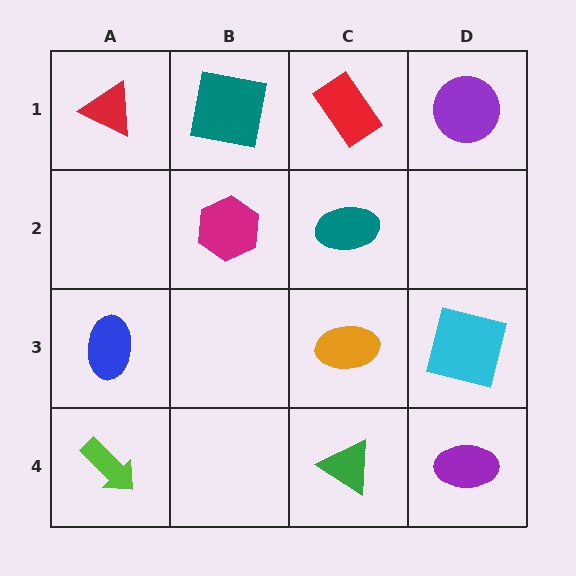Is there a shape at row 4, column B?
No, that cell is empty.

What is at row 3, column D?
A cyan square.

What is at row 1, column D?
A purple circle.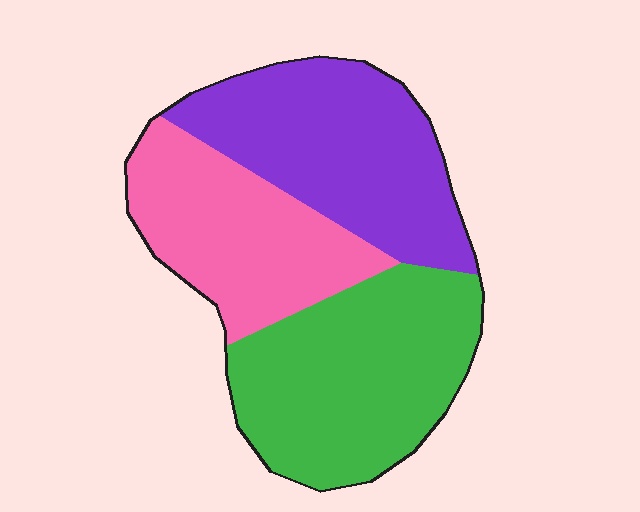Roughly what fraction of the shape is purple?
Purple covers 34% of the shape.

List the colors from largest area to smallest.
From largest to smallest: green, purple, pink.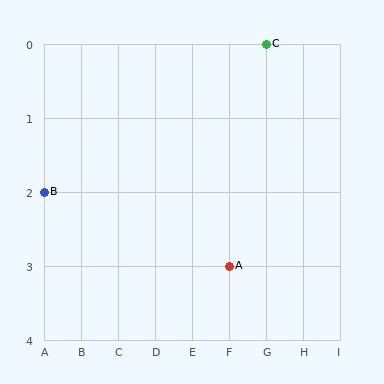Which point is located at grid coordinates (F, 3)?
Point A is at (F, 3).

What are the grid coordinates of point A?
Point A is at grid coordinates (F, 3).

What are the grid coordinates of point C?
Point C is at grid coordinates (G, 0).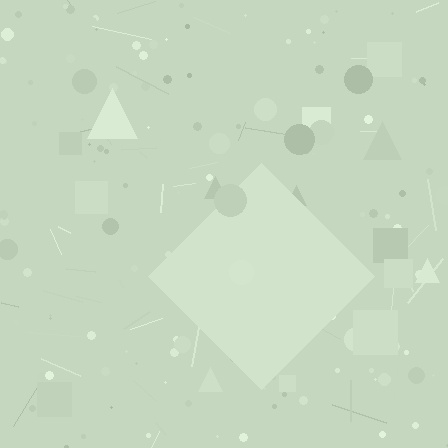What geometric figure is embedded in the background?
A diamond is embedded in the background.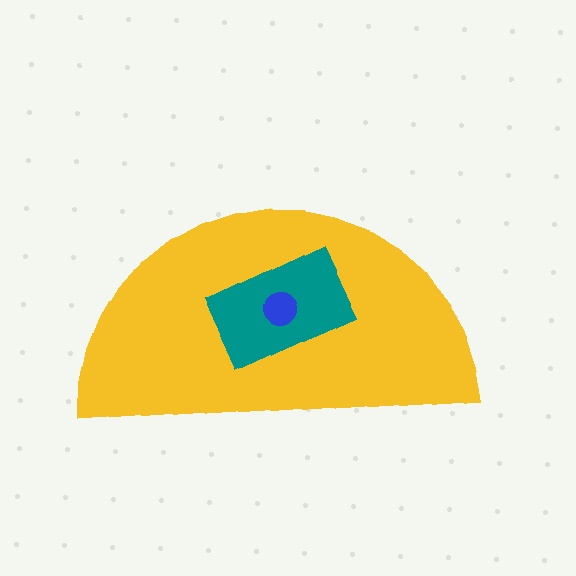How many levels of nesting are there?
3.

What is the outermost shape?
The yellow semicircle.